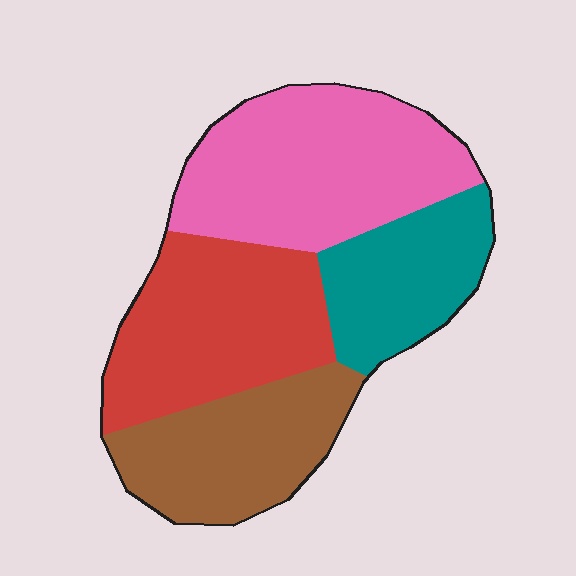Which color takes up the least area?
Teal, at roughly 20%.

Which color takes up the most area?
Pink, at roughly 30%.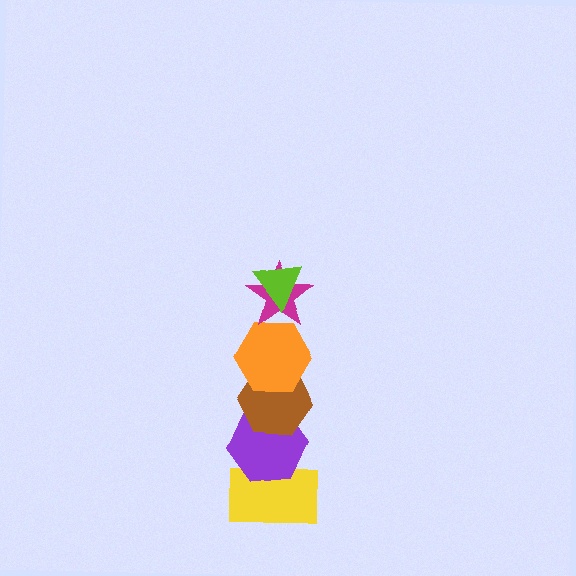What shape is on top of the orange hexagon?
The magenta star is on top of the orange hexagon.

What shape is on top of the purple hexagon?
The brown hexagon is on top of the purple hexagon.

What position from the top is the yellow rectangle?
The yellow rectangle is 6th from the top.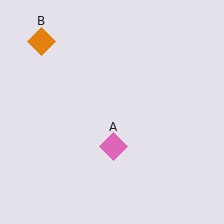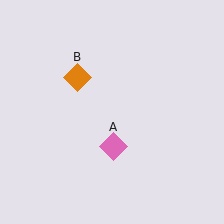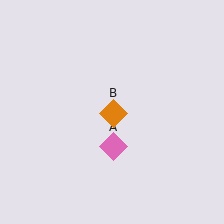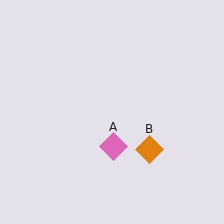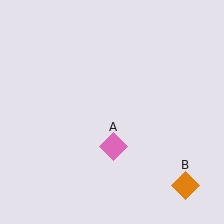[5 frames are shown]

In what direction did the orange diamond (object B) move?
The orange diamond (object B) moved down and to the right.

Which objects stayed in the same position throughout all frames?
Pink diamond (object A) remained stationary.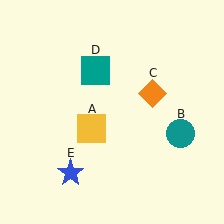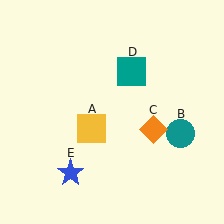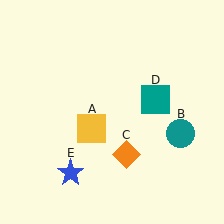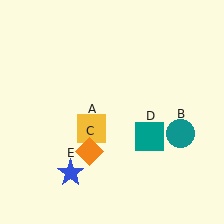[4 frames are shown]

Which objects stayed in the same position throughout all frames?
Yellow square (object A) and teal circle (object B) and blue star (object E) remained stationary.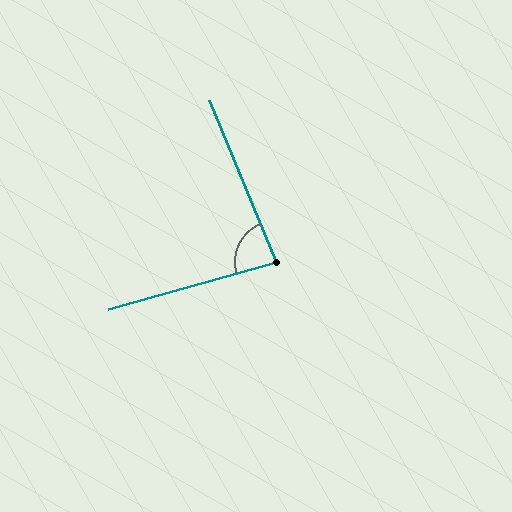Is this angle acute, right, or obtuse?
It is acute.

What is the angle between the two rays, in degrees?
Approximately 83 degrees.